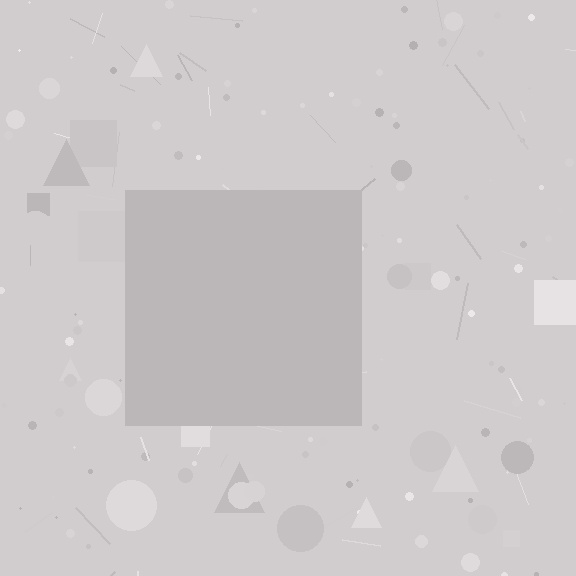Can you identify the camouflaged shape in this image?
The camouflaged shape is a square.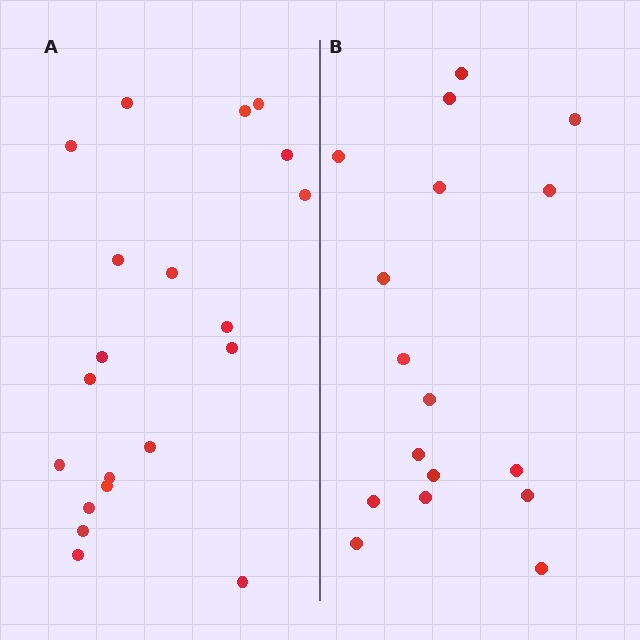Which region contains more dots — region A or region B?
Region A (the left region) has more dots.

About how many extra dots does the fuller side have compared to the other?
Region A has just a few more — roughly 2 or 3 more dots than region B.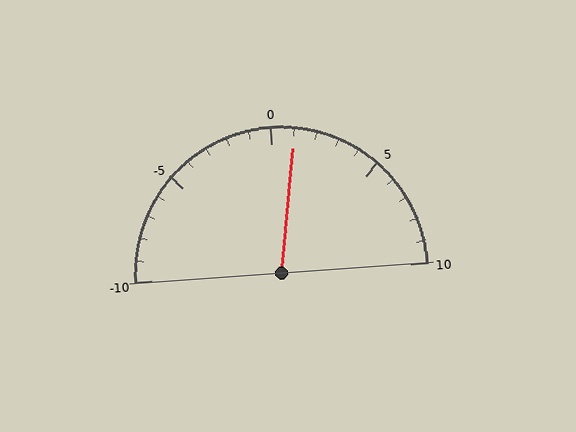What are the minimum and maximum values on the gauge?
The gauge ranges from -10 to 10.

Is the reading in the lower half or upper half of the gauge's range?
The reading is in the upper half of the range (-10 to 10).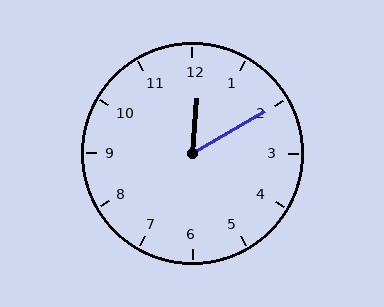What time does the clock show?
12:10.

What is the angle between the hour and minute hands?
Approximately 55 degrees.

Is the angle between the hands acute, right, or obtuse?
It is acute.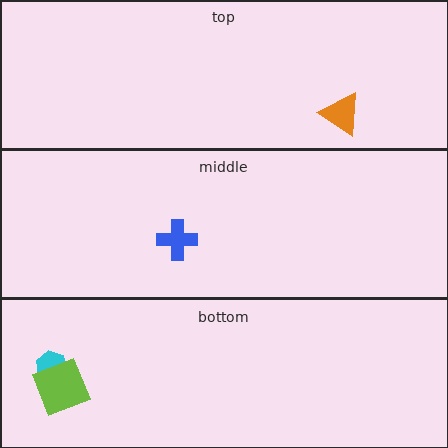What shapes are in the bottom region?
The cyan hexagon, the lime square.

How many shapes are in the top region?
1.